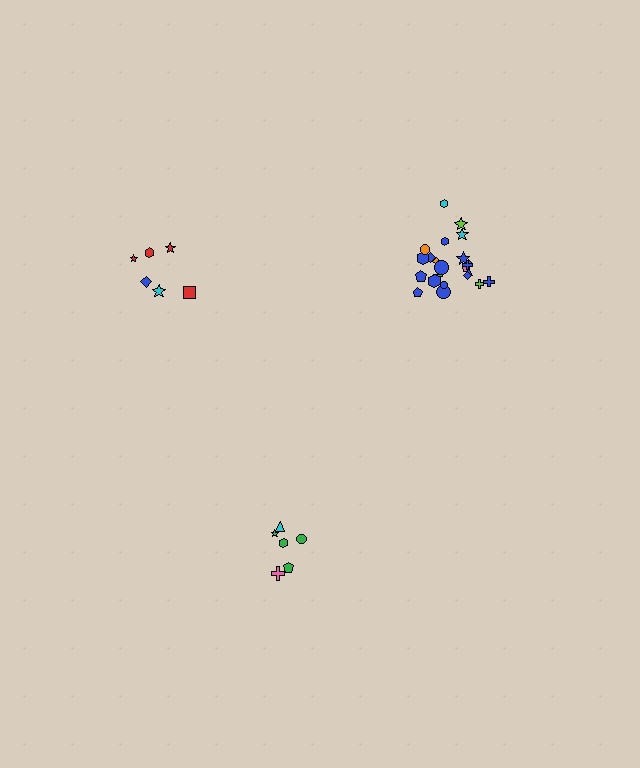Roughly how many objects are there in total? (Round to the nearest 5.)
Roughly 35 objects in total.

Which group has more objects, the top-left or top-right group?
The top-right group.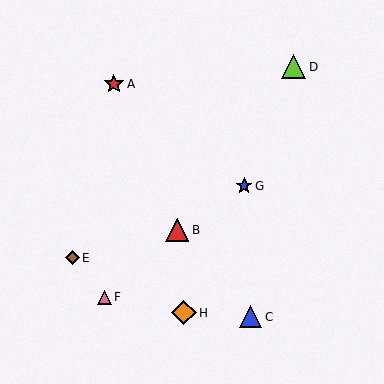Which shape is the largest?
The orange diamond (labeled H) is the largest.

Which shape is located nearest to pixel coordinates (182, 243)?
The red triangle (labeled B) at (177, 230) is nearest to that location.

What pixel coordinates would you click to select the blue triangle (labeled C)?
Click at (251, 317) to select the blue triangle C.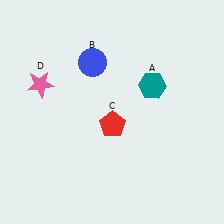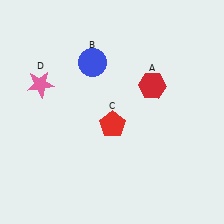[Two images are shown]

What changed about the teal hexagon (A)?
In Image 1, A is teal. In Image 2, it changed to red.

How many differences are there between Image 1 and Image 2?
There is 1 difference between the two images.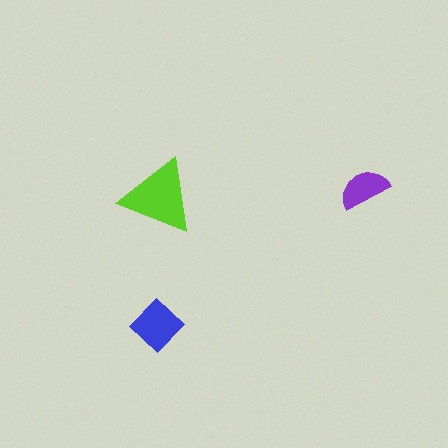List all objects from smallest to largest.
The purple semicircle, the blue diamond, the lime triangle.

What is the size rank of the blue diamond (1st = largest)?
2nd.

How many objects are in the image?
There are 3 objects in the image.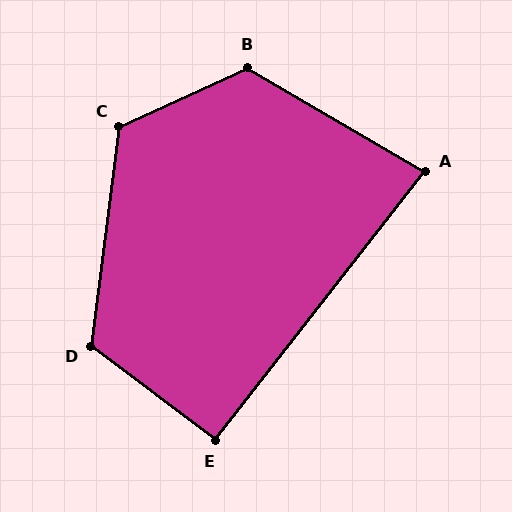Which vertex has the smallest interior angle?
A, at approximately 83 degrees.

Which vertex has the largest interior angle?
B, at approximately 125 degrees.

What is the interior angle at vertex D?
Approximately 120 degrees (obtuse).